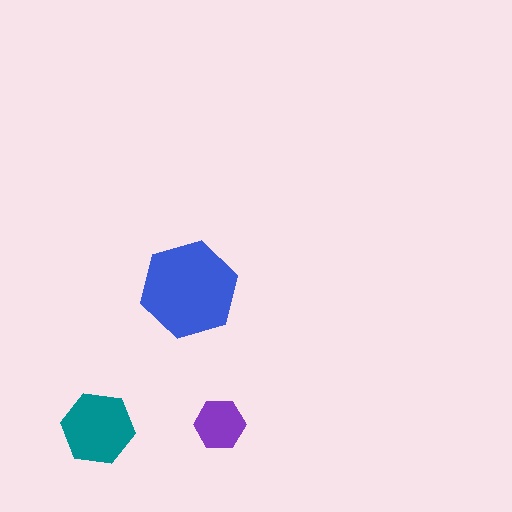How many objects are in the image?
There are 3 objects in the image.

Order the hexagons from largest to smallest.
the blue one, the teal one, the purple one.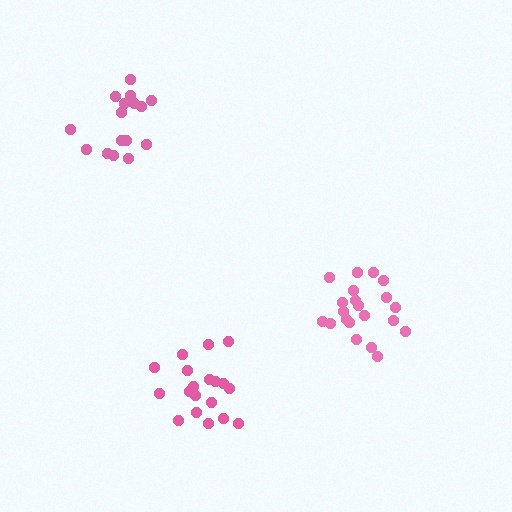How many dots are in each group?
Group 1: 21 dots, Group 2: 17 dots, Group 3: 19 dots (57 total).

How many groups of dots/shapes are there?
There are 3 groups.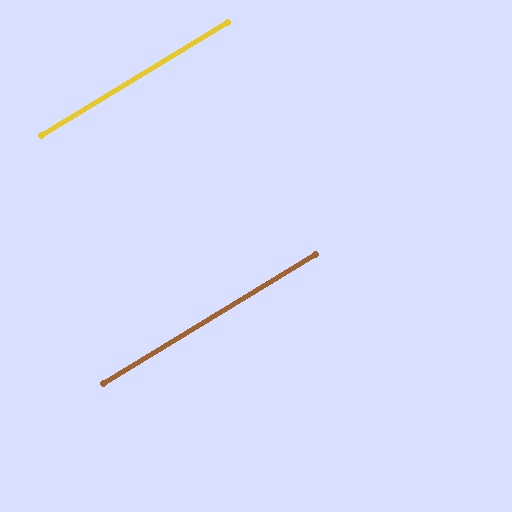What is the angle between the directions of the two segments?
Approximately 0 degrees.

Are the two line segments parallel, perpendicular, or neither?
Parallel — their directions differ by only 0.2°.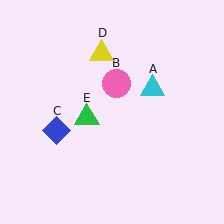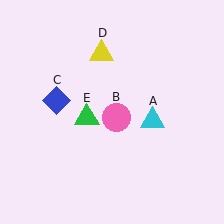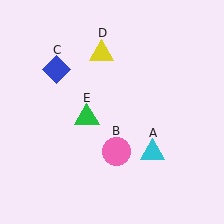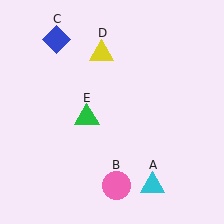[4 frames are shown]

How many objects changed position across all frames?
3 objects changed position: cyan triangle (object A), pink circle (object B), blue diamond (object C).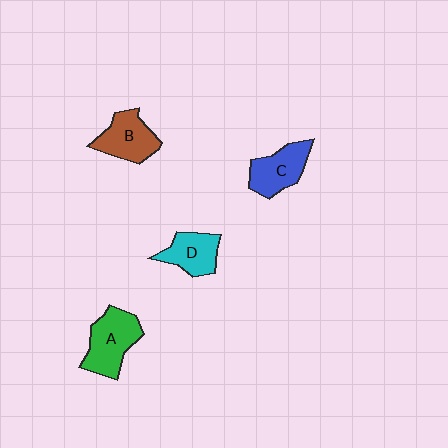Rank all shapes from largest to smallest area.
From largest to smallest: A (green), B (brown), C (blue), D (cyan).